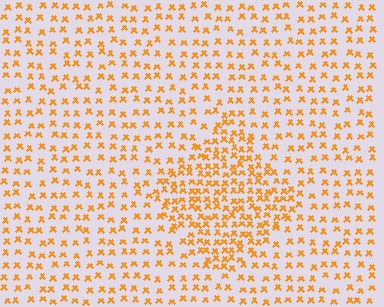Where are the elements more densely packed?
The elements are more densely packed inside the diamond boundary.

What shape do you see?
I see a diamond.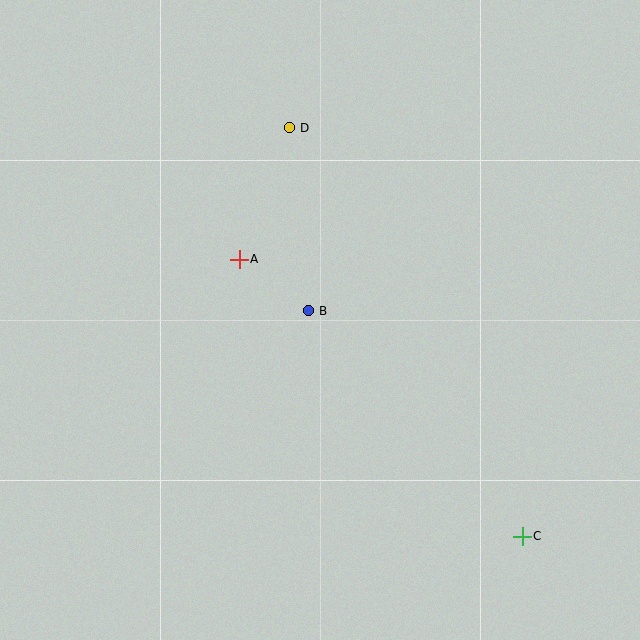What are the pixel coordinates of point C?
Point C is at (522, 536).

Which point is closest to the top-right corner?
Point D is closest to the top-right corner.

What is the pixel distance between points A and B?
The distance between A and B is 86 pixels.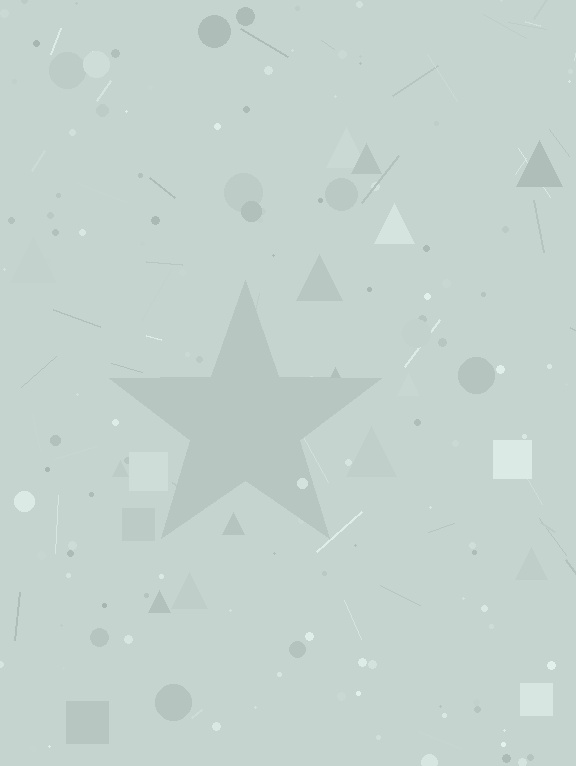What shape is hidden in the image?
A star is hidden in the image.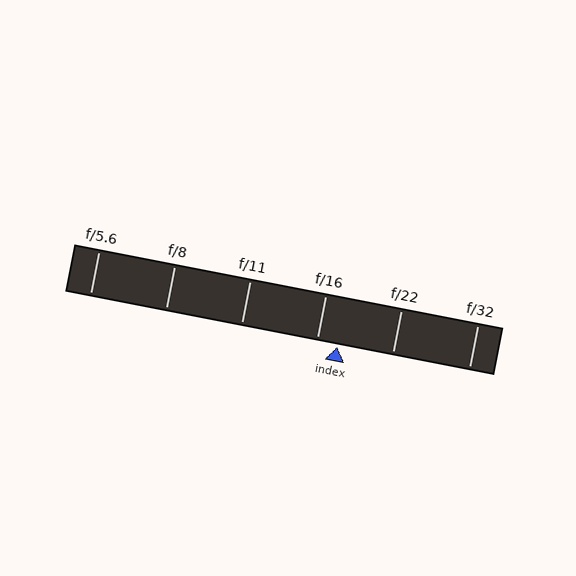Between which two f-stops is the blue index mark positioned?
The index mark is between f/16 and f/22.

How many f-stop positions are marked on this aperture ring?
There are 6 f-stop positions marked.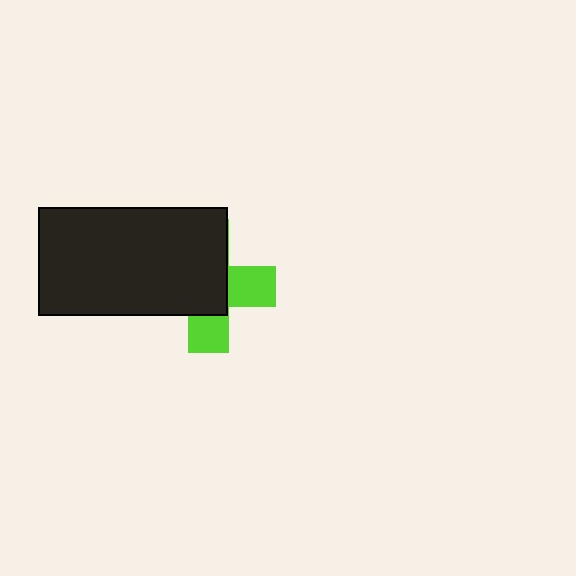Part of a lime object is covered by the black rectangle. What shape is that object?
It is a cross.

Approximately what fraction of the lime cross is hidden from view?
Roughly 61% of the lime cross is hidden behind the black rectangle.